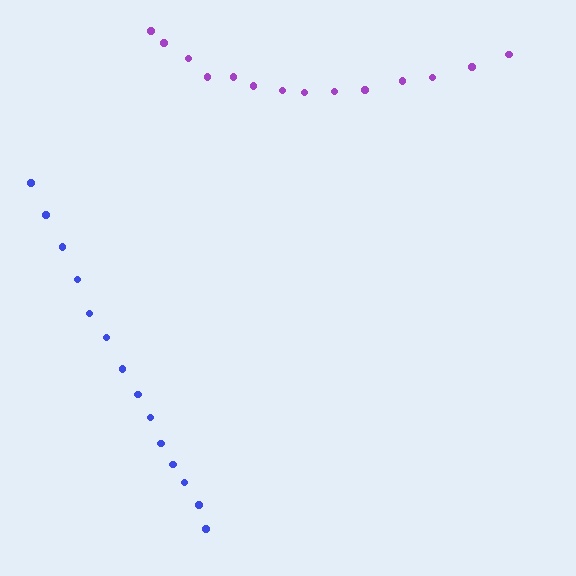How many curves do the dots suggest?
There are 2 distinct paths.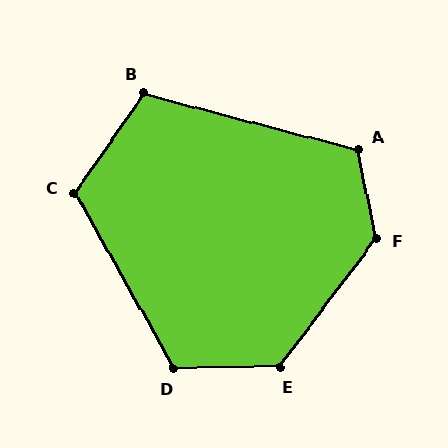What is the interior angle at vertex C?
Approximately 116 degrees (obtuse).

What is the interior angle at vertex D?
Approximately 119 degrees (obtuse).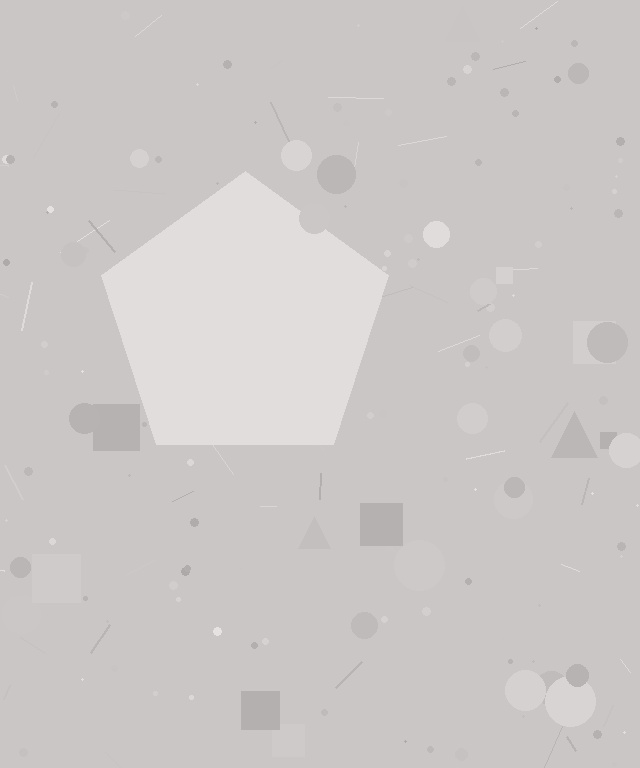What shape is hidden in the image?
A pentagon is hidden in the image.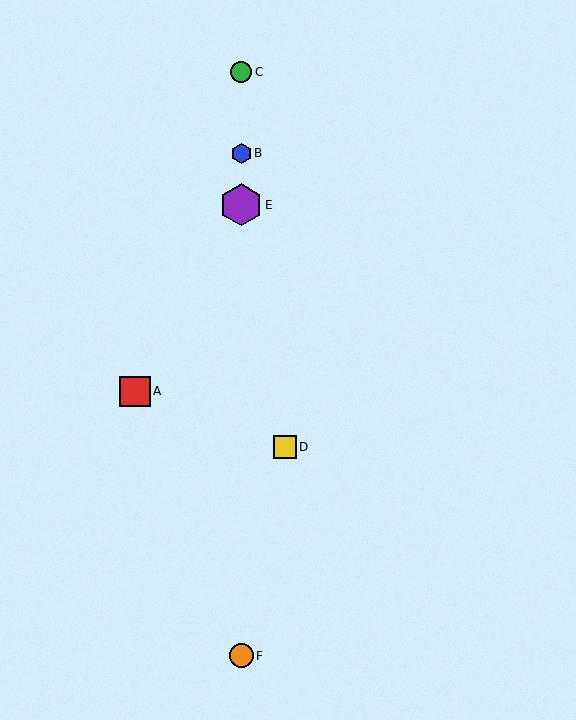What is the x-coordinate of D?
Object D is at x≈285.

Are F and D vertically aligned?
No, F is at x≈241 and D is at x≈285.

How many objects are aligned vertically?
4 objects (B, C, E, F) are aligned vertically.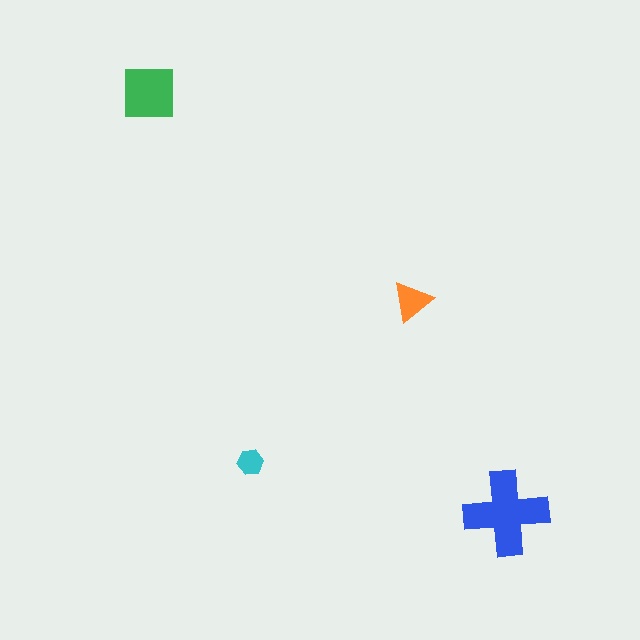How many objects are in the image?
There are 4 objects in the image.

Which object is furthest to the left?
The green square is leftmost.